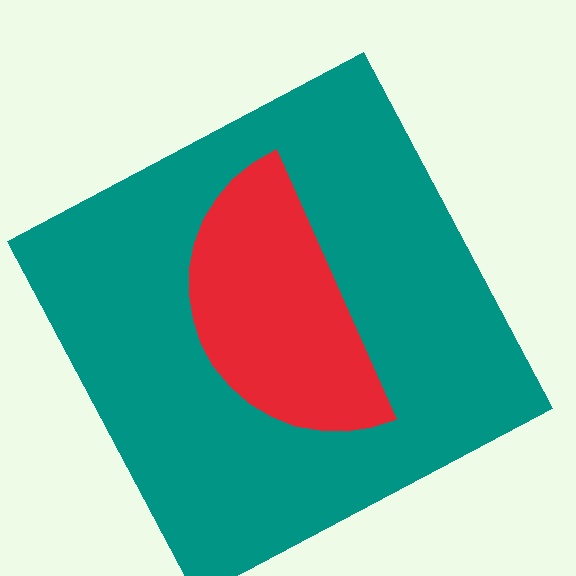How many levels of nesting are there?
2.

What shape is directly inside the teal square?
The red semicircle.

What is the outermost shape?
The teal square.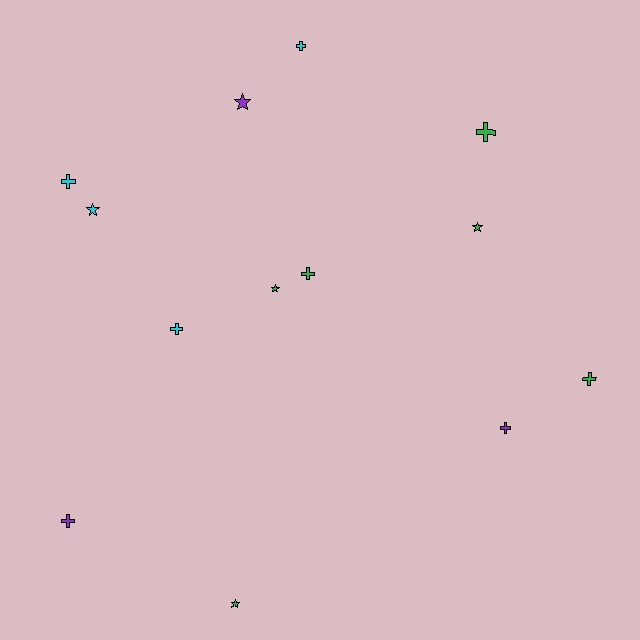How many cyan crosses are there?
There are 3 cyan crosses.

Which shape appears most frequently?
Cross, with 8 objects.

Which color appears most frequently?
Green, with 6 objects.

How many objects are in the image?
There are 13 objects.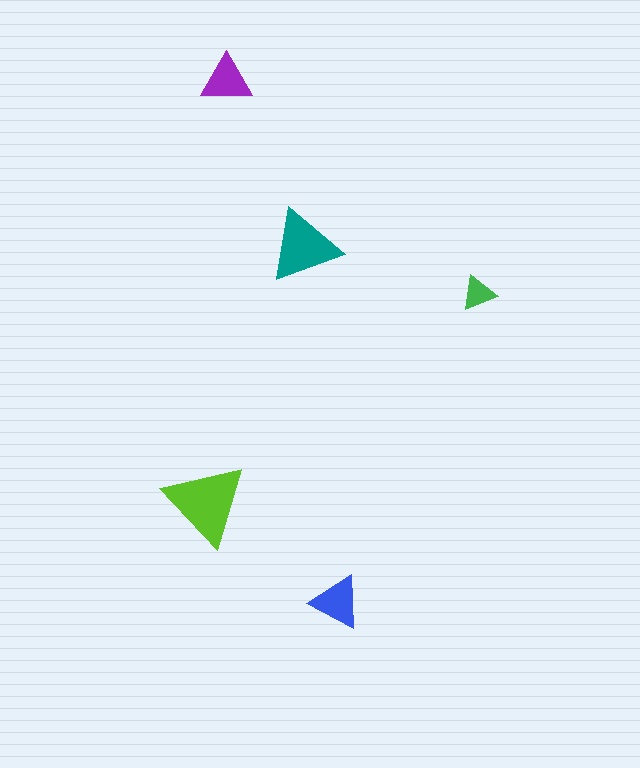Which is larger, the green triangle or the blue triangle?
The blue one.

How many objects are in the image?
There are 5 objects in the image.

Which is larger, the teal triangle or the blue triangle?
The teal one.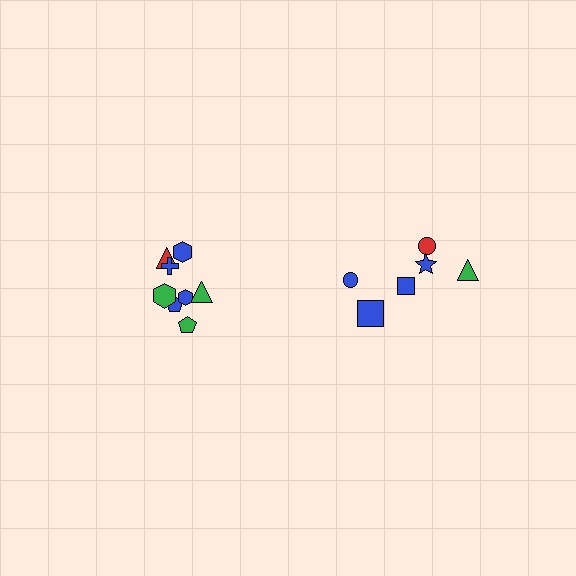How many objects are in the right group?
There are 6 objects.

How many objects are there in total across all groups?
There are 14 objects.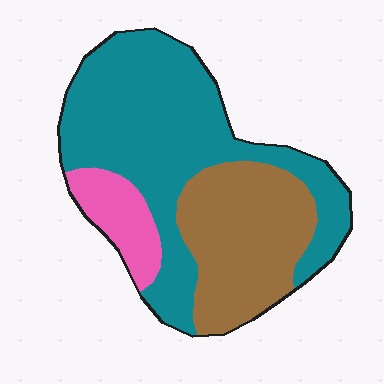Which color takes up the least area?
Pink, at roughly 10%.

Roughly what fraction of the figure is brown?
Brown takes up about one third (1/3) of the figure.